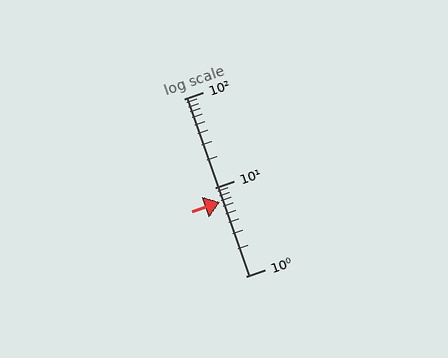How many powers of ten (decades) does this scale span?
The scale spans 2 decades, from 1 to 100.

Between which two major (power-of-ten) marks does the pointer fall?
The pointer is between 1 and 10.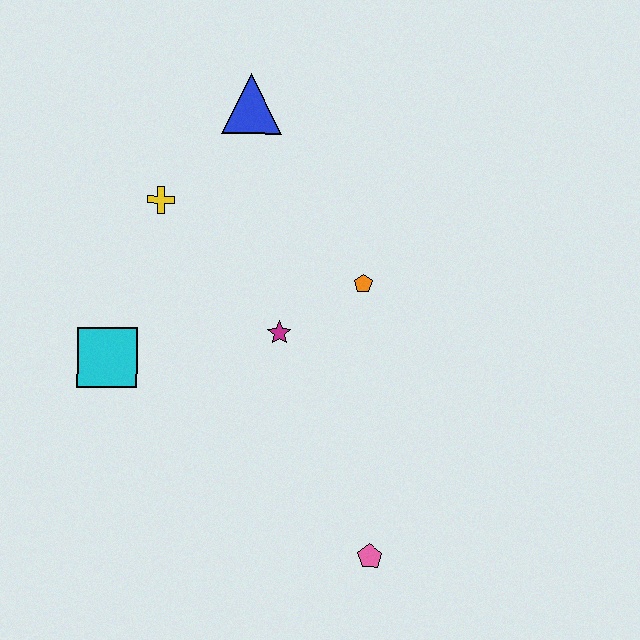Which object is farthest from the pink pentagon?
The blue triangle is farthest from the pink pentagon.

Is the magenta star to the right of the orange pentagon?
No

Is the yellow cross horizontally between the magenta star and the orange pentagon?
No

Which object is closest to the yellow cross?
The blue triangle is closest to the yellow cross.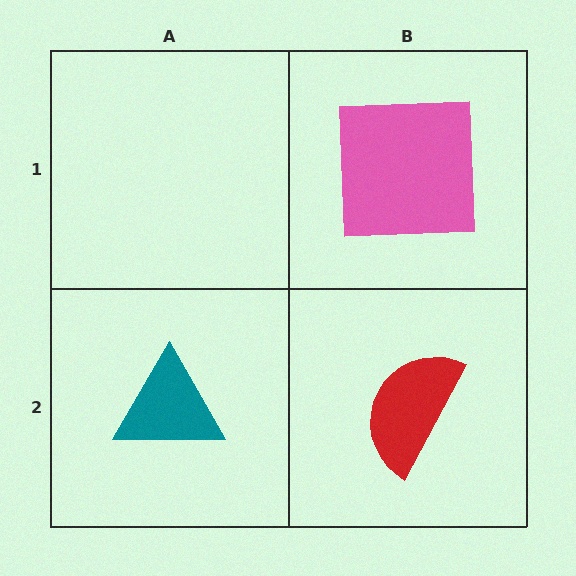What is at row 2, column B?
A red semicircle.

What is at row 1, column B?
A pink square.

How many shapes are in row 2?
2 shapes.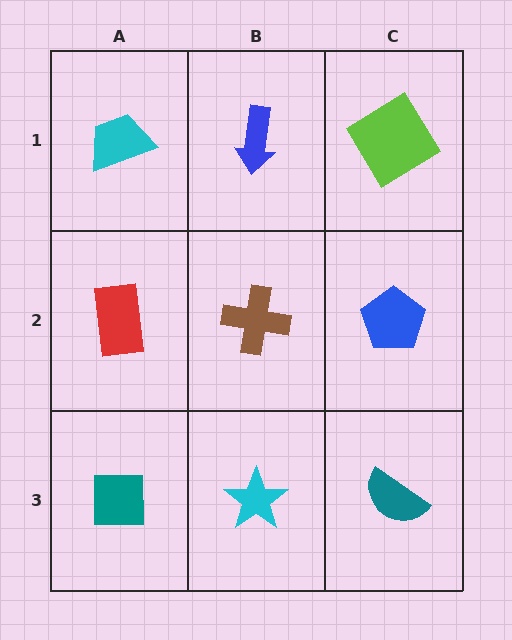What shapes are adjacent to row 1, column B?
A brown cross (row 2, column B), a cyan trapezoid (row 1, column A), a lime diamond (row 1, column C).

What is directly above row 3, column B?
A brown cross.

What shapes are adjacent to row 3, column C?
A blue pentagon (row 2, column C), a cyan star (row 3, column B).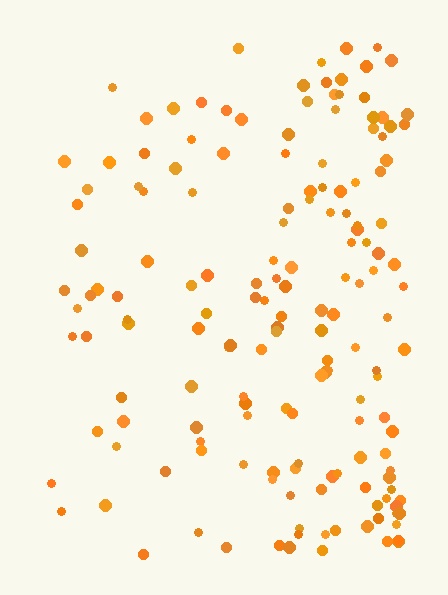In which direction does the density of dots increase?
From left to right, with the right side densest.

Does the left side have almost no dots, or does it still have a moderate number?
Still a moderate number, just noticeably fewer than the right.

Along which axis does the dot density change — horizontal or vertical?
Horizontal.